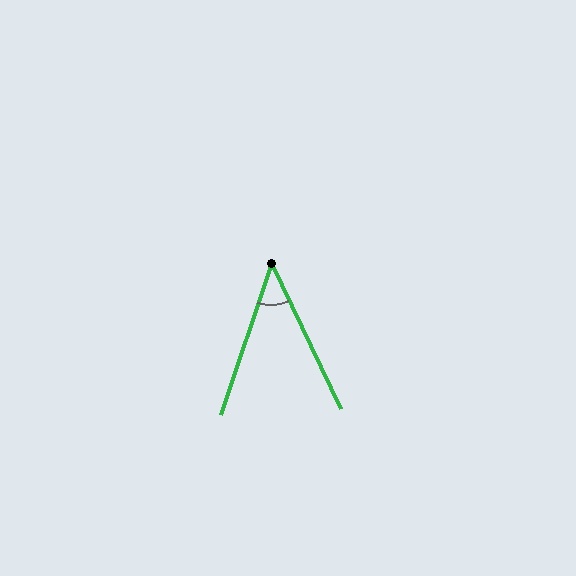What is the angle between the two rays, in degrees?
Approximately 44 degrees.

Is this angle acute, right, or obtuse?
It is acute.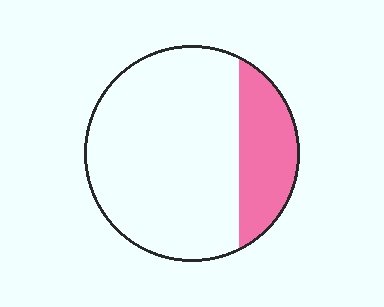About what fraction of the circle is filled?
About one quarter (1/4).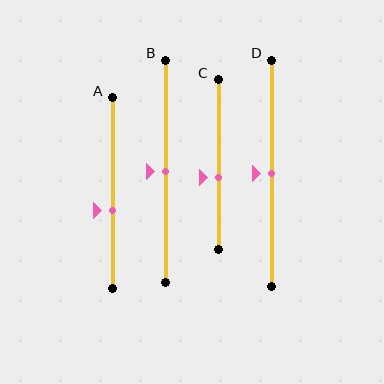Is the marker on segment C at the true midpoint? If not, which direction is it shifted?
No, the marker on segment C is shifted downward by about 7% of the segment length.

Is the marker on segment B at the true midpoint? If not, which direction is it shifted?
Yes, the marker on segment B is at the true midpoint.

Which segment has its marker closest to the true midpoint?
Segment B has its marker closest to the true midpoint.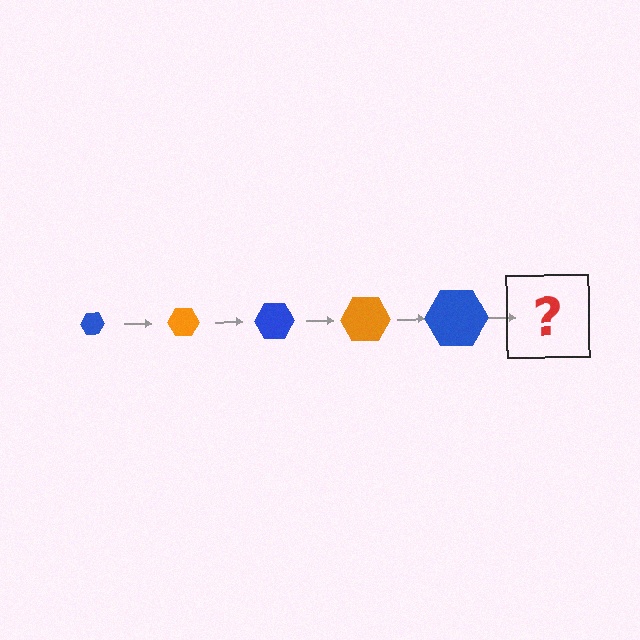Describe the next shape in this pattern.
It should be an orange hexagon, larger than the previous one.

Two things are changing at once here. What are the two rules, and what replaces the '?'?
The two rules are that the hexagon grows larger each step and the color cycles through blue and orange. The '?' should be an orange hexagon, larger than the previous one.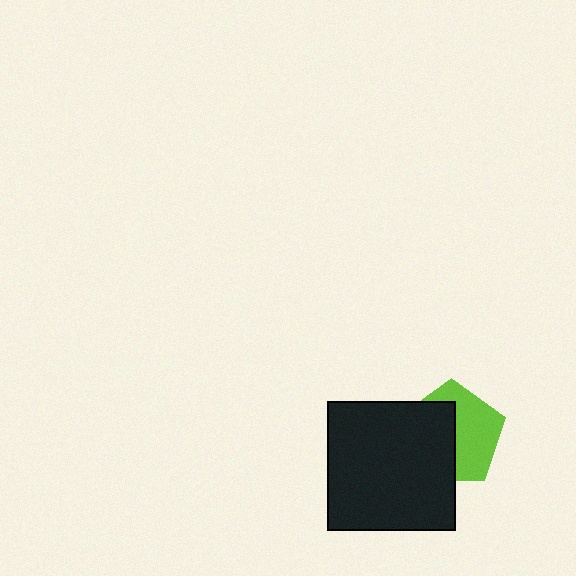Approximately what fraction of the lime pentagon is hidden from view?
Roughly 49% of the lime pentagon is hidden behind the black square.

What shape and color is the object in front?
The object in front is a black square.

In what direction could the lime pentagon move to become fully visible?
The lime pentagon could move right. That would shift it out from behind the black square entirely.